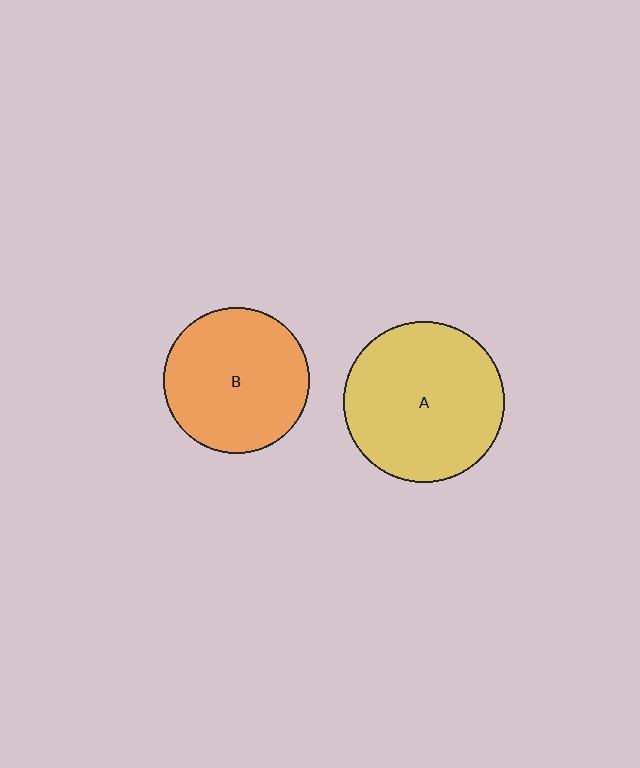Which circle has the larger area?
Circle A (yellow).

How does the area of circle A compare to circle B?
Approximately 1.2 times.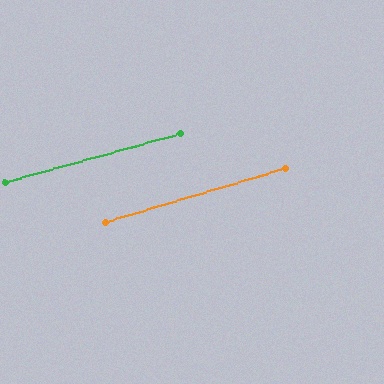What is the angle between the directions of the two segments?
Approximately 1 degree.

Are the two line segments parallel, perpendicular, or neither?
Parallel — their directions differ by only 0.8°.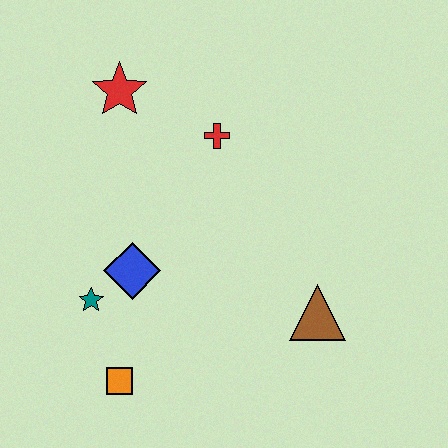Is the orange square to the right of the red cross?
No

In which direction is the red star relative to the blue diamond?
The red star is above the blue diamond.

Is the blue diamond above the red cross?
No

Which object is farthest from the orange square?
The red star is farthest from the orange square.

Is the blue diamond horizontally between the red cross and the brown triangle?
No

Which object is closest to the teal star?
The blue diamond is closest to the teal star.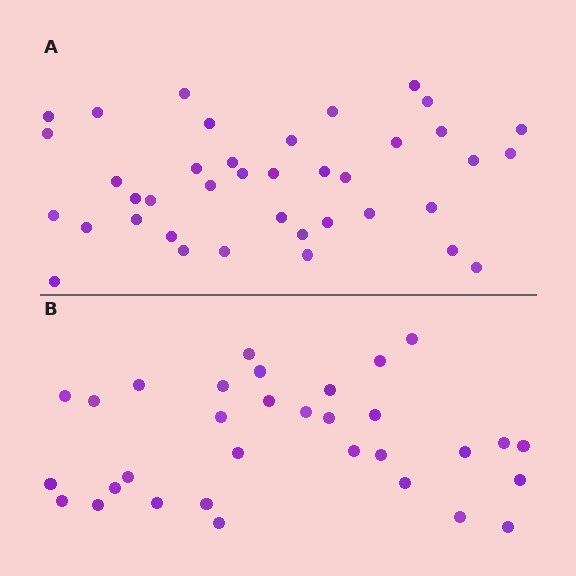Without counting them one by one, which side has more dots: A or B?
Region A (the top region) has more dots.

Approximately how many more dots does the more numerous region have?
Region A has roughly 8 or so more dots than region B.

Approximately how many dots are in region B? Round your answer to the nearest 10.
About 30 dots. (The exact count is 32, which rounds to 30.)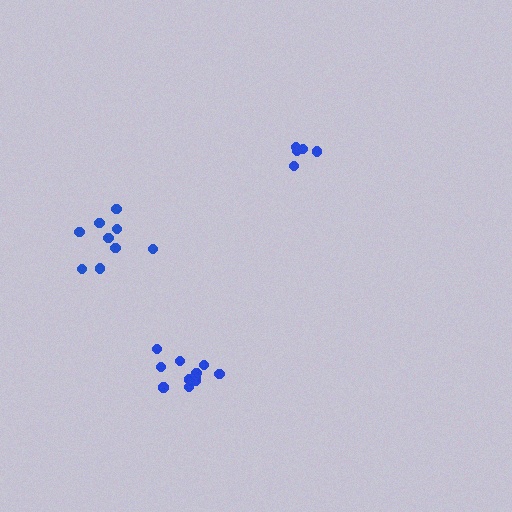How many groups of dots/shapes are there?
There are 3 groups.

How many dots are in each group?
Group 1: 5 dots, Group 2: 9 dots, Group 3: 11 dots (25 total).